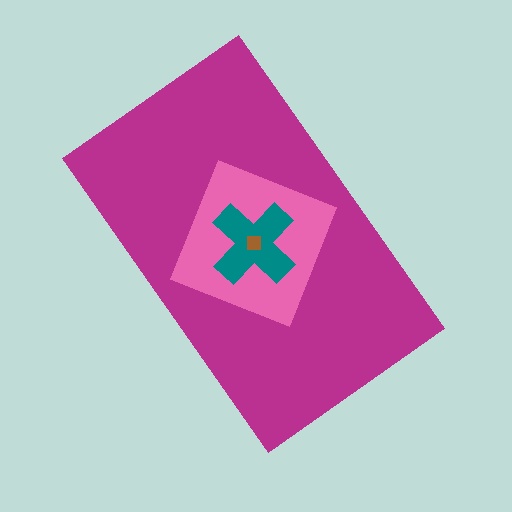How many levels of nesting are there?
4.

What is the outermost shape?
The magenta rectangle.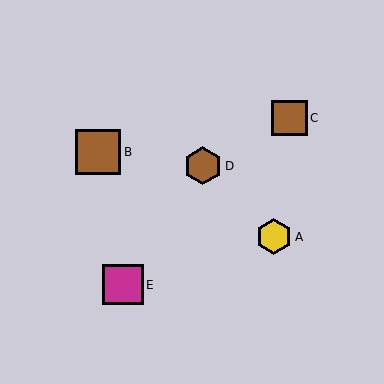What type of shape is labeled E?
Shape E is a magenta square.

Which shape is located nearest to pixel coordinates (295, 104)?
The brown square (labeled C) at (289, 118) is nearest to that location.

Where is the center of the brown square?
The center of the brown square is at (98, 152).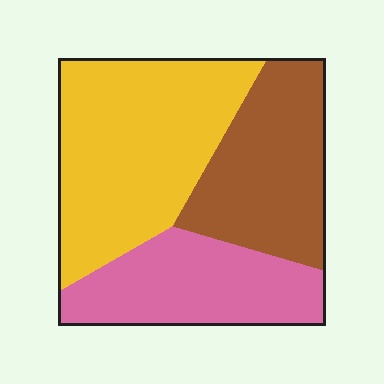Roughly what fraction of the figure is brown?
Brown covers around 30% of the figure.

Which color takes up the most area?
Yellow, at roughly 45%.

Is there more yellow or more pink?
Yellow.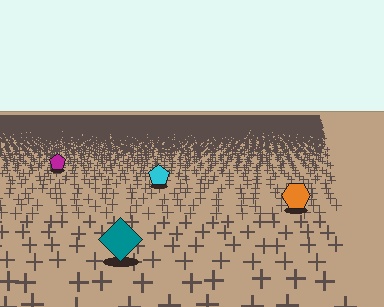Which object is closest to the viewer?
The teal diamond is closest. The texture marks near it are larger and more spread out.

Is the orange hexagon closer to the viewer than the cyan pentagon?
Yes. The orange hexagon is closer — you can tell from the texture gradient: the ground texture is coarser near it.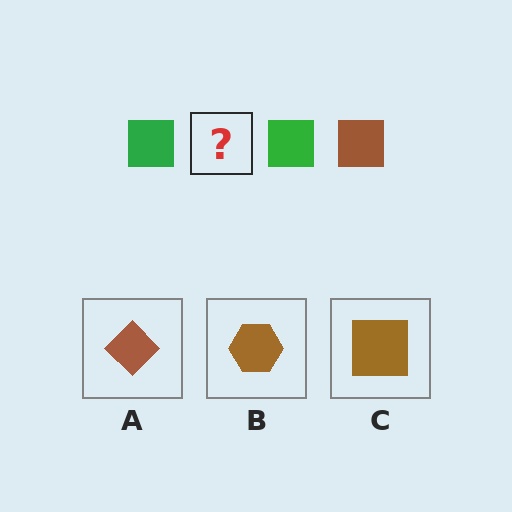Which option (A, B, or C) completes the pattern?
C.